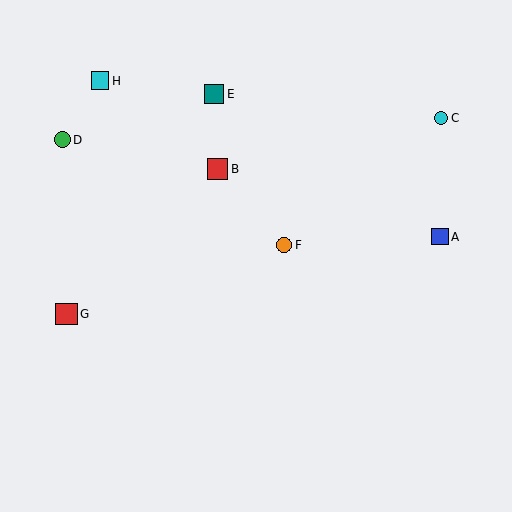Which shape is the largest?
The red square (labeled G) is the largest.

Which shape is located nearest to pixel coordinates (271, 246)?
The orange circle (labeled F) at (284, 245) is nearest to that location.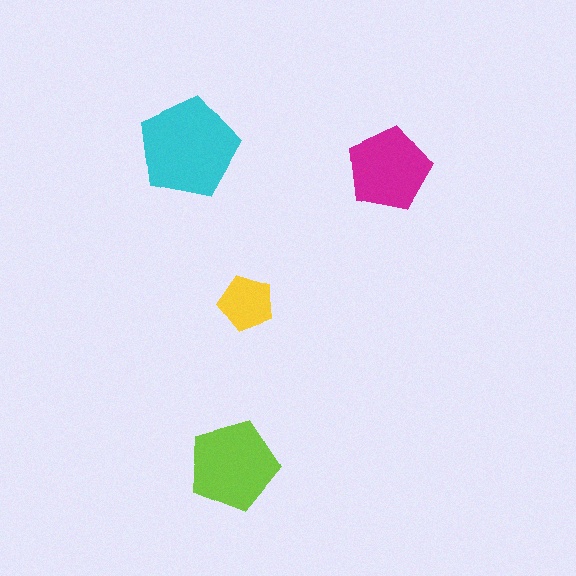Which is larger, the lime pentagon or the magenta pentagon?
The lime one.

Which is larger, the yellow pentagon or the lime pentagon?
The lime one.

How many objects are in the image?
There are 4 objects in the image.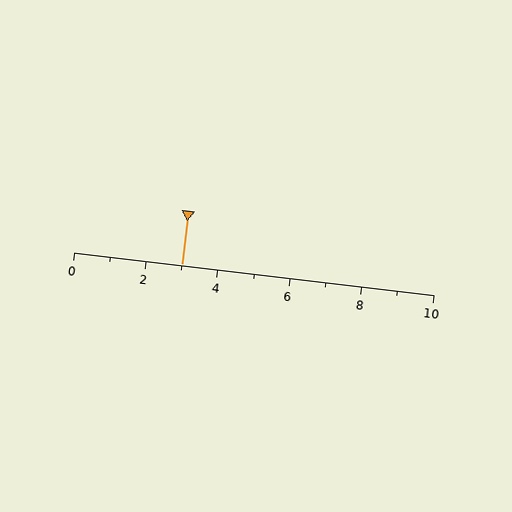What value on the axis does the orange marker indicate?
The marker indicates approximately 3.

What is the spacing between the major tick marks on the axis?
The major ticks are spaced 2 apart.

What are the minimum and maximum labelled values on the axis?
The axis runs from 0 to 10.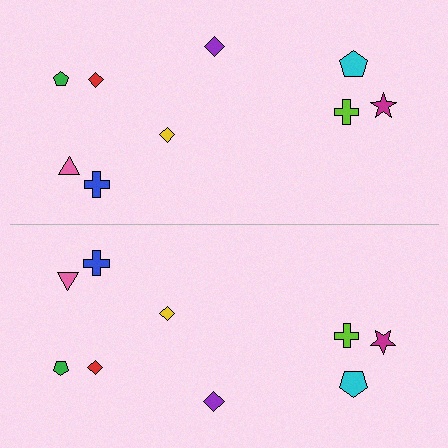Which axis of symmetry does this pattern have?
The pattern has a horizontal axis of symmetry running through the center of the image.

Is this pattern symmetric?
Yes, this pattern has bilateral (reflection) symmetry.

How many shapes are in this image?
There are 18 shapes in this image.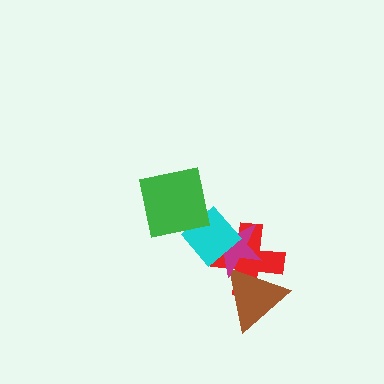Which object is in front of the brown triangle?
The magenta star is in front of the brown triangle.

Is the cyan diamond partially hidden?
Yes, it is partially covered by another shape.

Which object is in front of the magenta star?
The cyan diamond is in front of the magenta star.